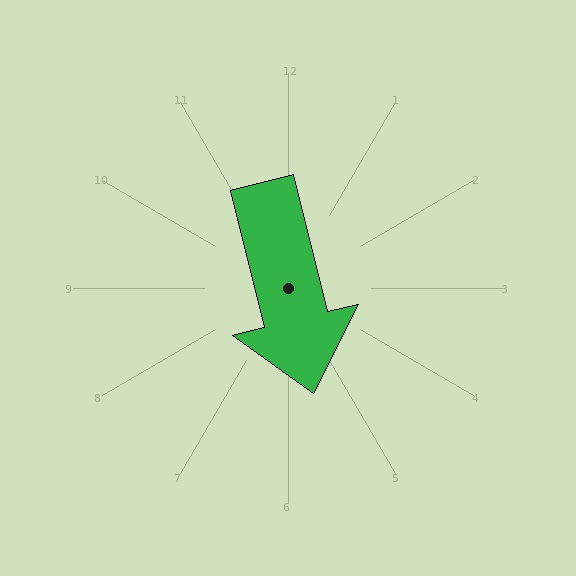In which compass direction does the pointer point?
South.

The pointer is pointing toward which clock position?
Roughly 6 o'clock.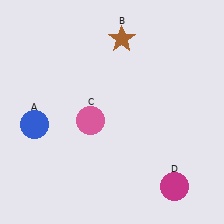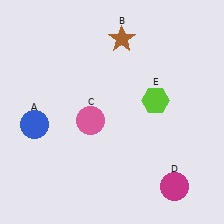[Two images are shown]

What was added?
A lime hexagon (E) was added in Image 2.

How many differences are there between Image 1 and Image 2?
There is 1 difference between the two images.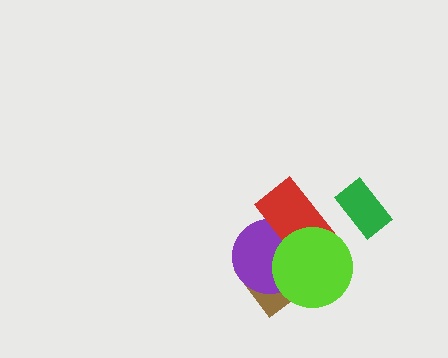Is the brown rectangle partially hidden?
Yes, it is partially covered by another shape.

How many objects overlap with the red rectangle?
3 objects overlap with the red rectangle.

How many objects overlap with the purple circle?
3 objects overlap with the purple circle.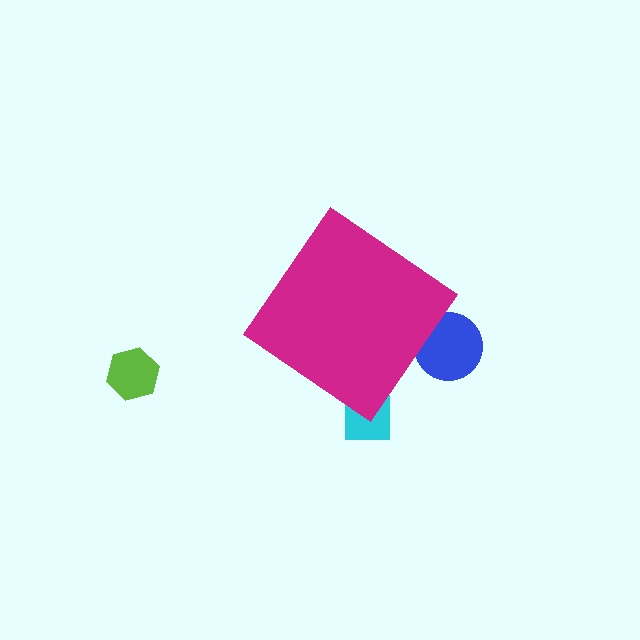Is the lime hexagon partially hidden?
No, the lime hexagon is fully visible.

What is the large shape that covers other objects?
A magenta diamond.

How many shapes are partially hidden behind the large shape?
2 shapes are partially hidden.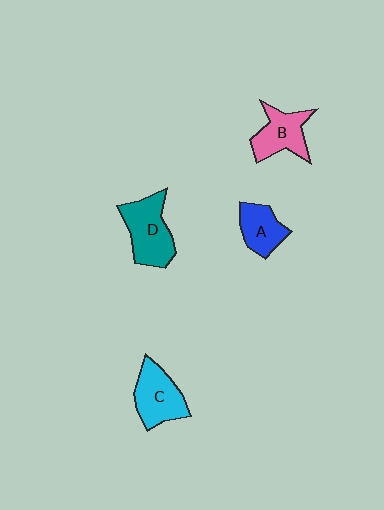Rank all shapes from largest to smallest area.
From largest to smallest: D (teal), C (cyan), B (pink), A (blue).